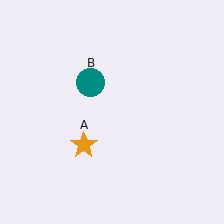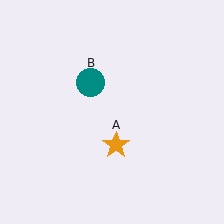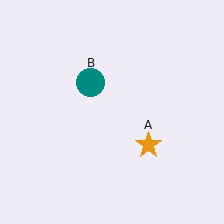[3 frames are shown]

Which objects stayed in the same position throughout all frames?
Teal circle (object B) remained stationary.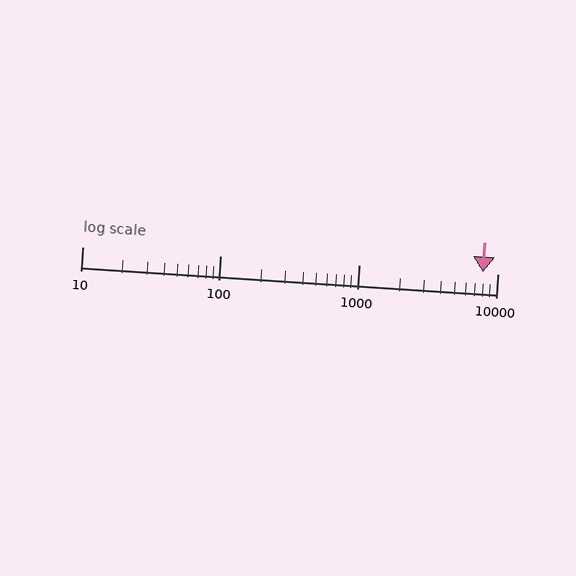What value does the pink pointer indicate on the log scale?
The pointer indicates approximately 7800.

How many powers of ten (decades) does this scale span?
The scale spans 3 decades, from 10 to 10000.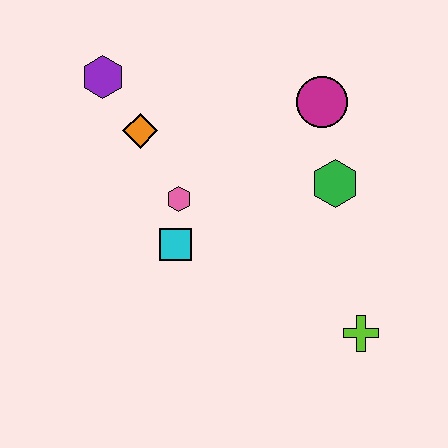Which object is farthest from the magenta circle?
The lime cross is farthest from the magenta circle.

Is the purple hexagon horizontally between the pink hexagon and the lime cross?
No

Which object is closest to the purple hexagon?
The orange diamond is closest to the purple hexagon.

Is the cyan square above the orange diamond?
No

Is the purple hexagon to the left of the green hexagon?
Yes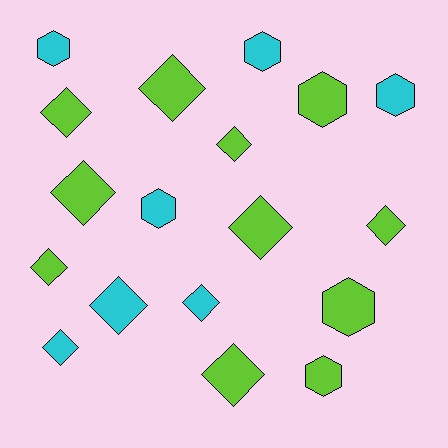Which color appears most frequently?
Lime, with 11 objects.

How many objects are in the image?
There are 18 objects.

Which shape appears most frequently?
Diamond, with 11 objects.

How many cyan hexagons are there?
There are 4 cyan hexagons.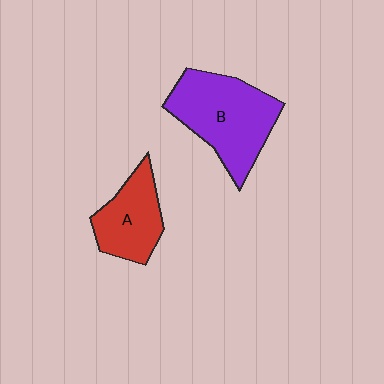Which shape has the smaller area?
Shape A (red).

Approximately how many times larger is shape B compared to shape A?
Approximately 1.6 times.